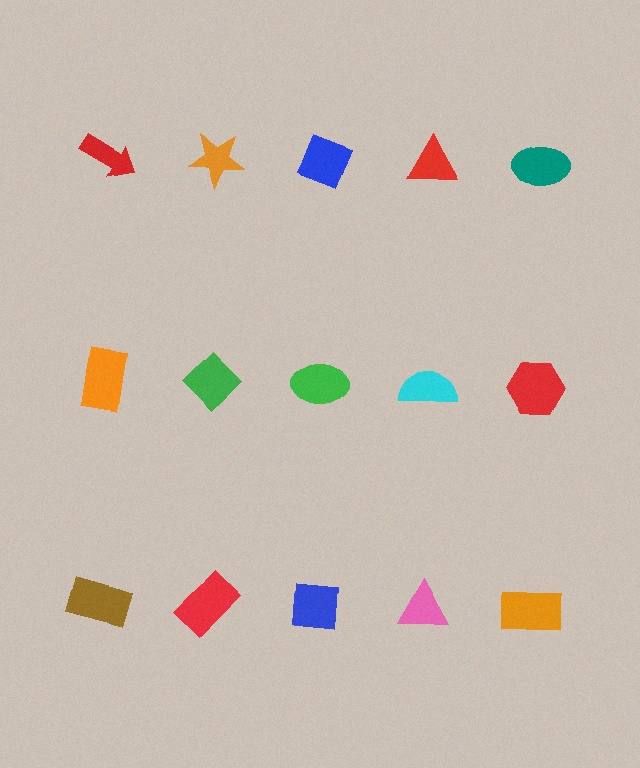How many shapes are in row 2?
5 shapes.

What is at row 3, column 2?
A red rectangle.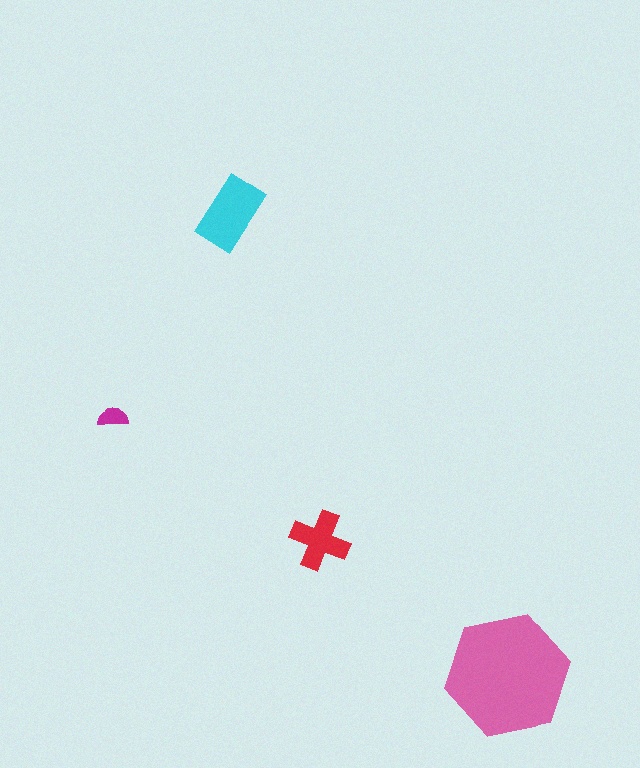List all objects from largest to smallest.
The pink hexagon, the cyan rectangle, the red cross, the magenta semicircle.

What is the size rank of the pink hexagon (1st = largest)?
1st.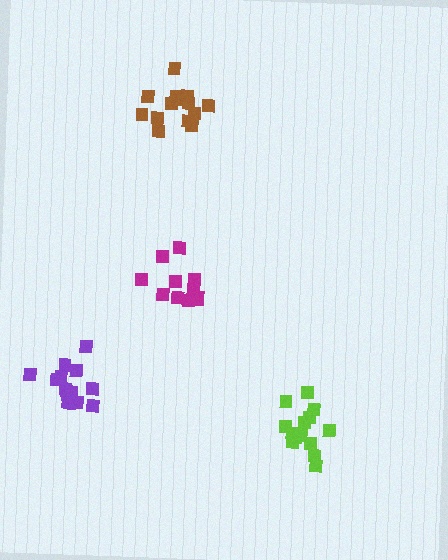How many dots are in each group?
Group 1: 16 dots, Group 2: 16 dots, Group 3: 11 dots, Group 4: 14 dots (57 total).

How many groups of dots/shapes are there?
There are 4 groups.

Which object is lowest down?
The lime cluster is bottommost.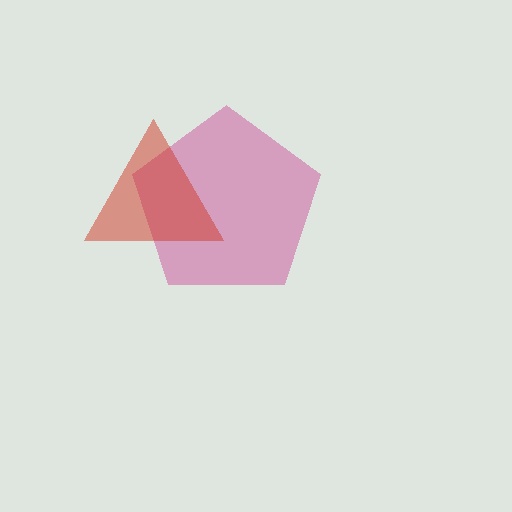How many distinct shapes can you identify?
There are 2 distinct shapes: a magenta pentagon, a red triangle.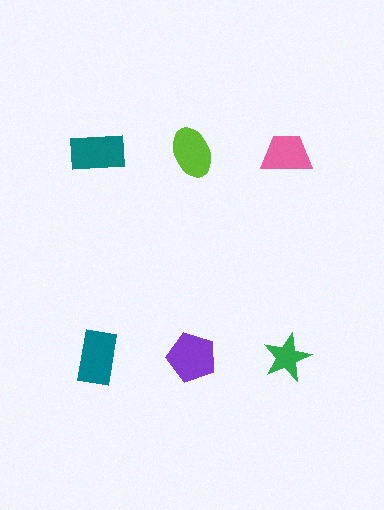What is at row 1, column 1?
A teal rectangle.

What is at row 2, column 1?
A teal rectangle.